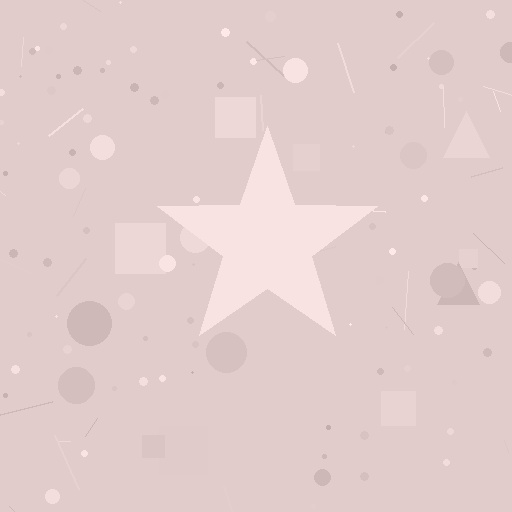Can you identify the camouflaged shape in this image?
The camouflaged shape is a star.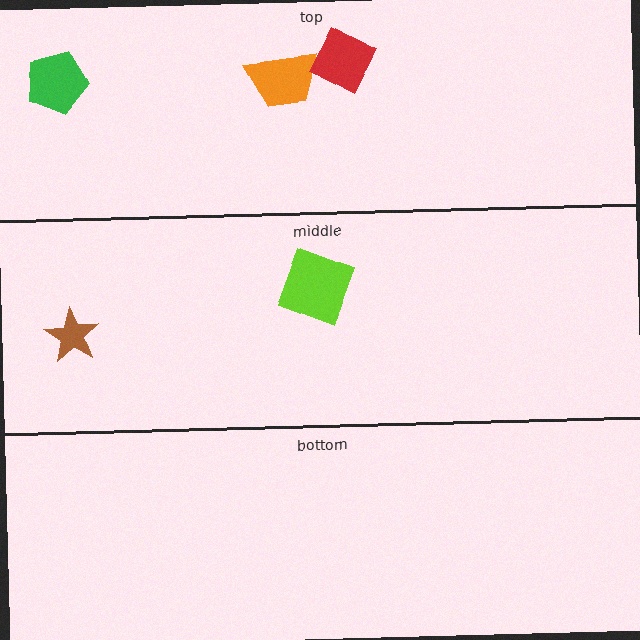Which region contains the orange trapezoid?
The top region.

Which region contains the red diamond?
The top region.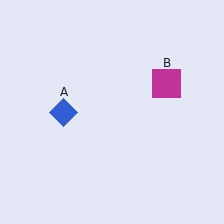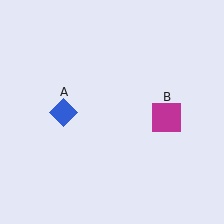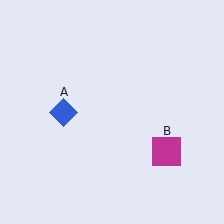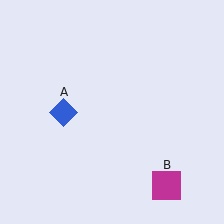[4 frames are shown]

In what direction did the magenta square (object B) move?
The magenta square (object B) moved down.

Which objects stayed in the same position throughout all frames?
Blue diamond (object A) remained stationary.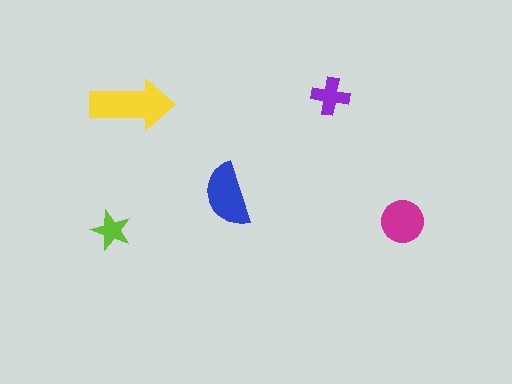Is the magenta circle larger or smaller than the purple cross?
Larger.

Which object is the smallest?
The lime star.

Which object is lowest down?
The lime star is bottommost.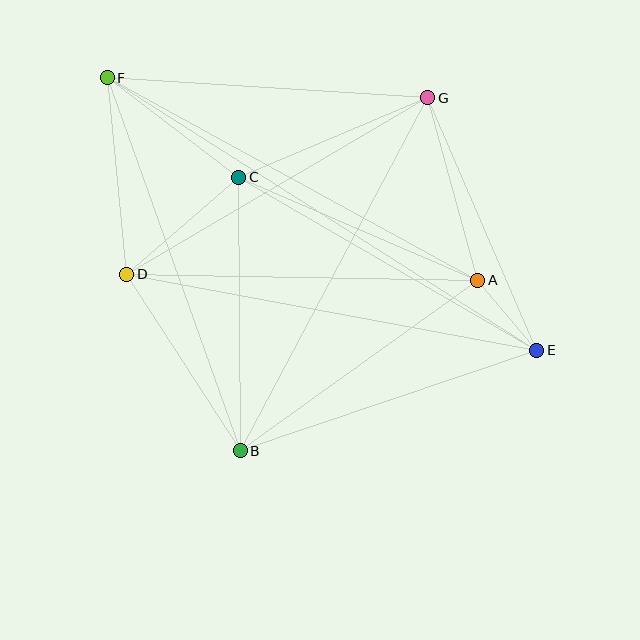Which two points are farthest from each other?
Points E and F are farthest from each other.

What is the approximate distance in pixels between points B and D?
The distance between B and D is approximately 210 pixels.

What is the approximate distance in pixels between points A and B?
The distance between A and B is approximately 292 pixels.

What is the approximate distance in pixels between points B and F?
The distance between B and F is approximately 396 pixels.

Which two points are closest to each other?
Points A and E are closest to each other.